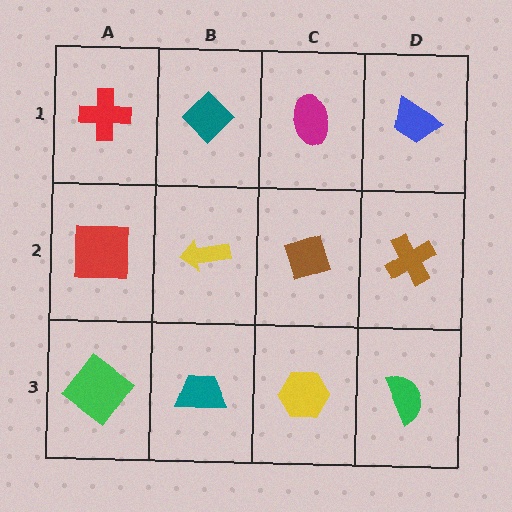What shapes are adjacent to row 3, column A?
A red square (row 2, column A), a teal trapezoid (row 3, column B).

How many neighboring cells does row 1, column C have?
3.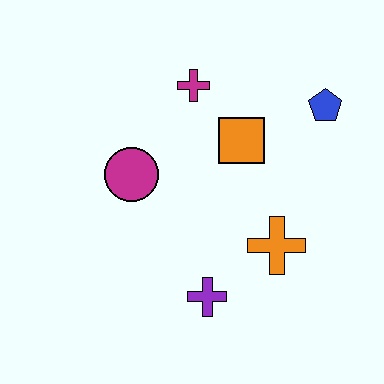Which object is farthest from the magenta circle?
The blue pentagon is farthest from the magenta circle.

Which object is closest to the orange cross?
The purple cross is closest to the orange cross.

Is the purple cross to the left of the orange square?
Yes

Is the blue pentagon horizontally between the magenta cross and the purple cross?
No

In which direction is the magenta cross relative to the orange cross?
The magenta cross is above the orange cross.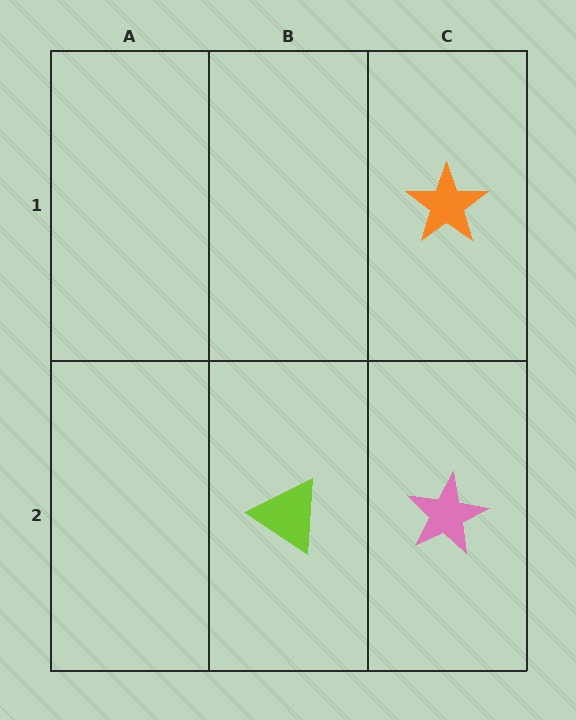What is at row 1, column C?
An orange star.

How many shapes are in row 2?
2 shapes.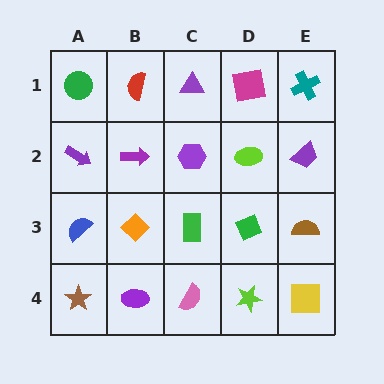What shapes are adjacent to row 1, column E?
A purple trapezoid (row 2, column E), a magenta square (row 1, column D).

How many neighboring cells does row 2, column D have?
4.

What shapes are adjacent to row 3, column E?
A purple trapezoid (row 2, column E), a yellow square (row 4, column E), a green diamond (row 3, column D).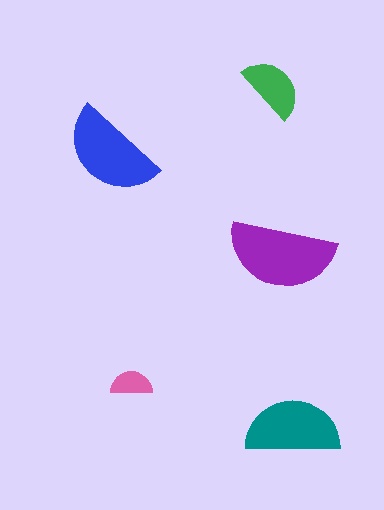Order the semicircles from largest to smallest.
the purple one, the blue one, the teal one, the green one, the pink one.